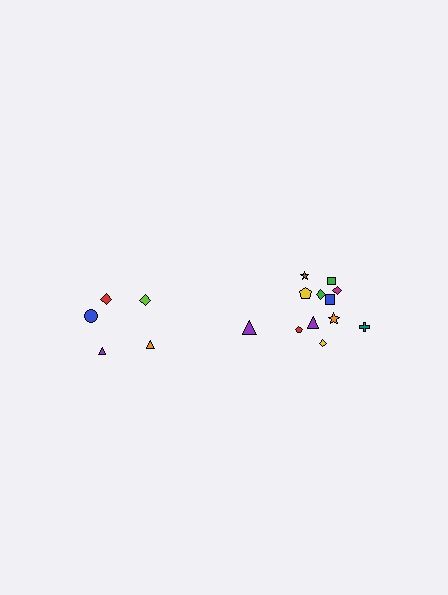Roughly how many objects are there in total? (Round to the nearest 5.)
Roughly 15 objects in total.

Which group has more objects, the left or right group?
The right group.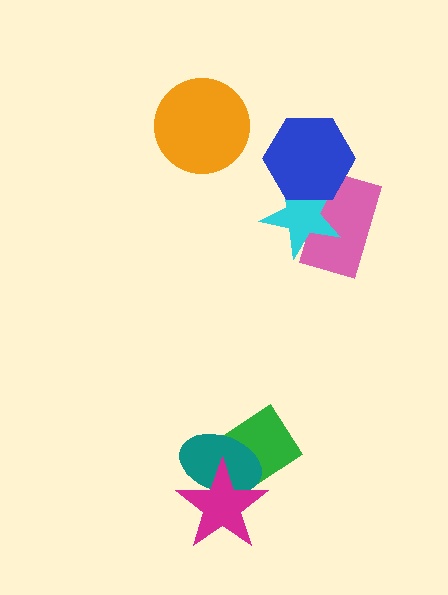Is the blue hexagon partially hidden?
No, no other shape covers it.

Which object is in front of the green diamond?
The teal ellipse is in front of the green diamond.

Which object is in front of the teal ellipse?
The magenta star is in front of the teal ellipse.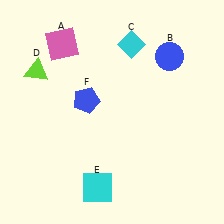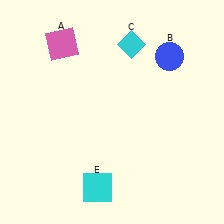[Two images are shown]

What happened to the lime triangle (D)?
The lime triangle (D) was removed in Image 2. It was in the top-left area of Image 1.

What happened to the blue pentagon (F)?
The blue pentagon (F) was removed in Image 2. It was in the top-left area of Image 1.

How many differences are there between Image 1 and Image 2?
There are 2 differences between the two images.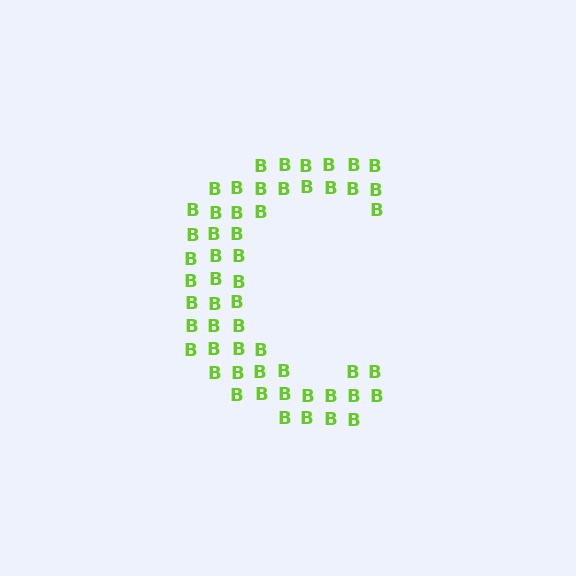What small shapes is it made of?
It is made of small letter B's.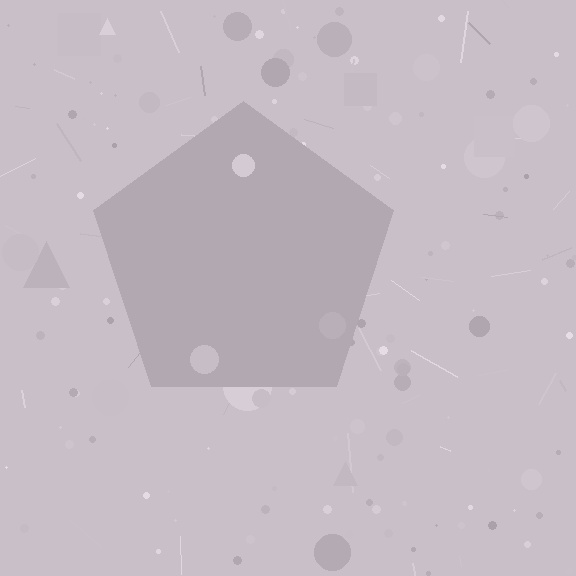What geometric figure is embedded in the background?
A pentagon is embedded in the background.